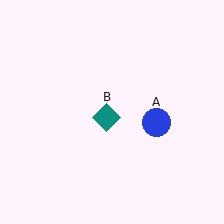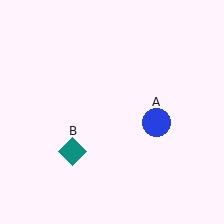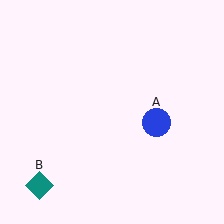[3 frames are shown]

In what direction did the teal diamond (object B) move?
The teal diamond (object B) moved down and to the left.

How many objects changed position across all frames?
1 object changed position: teal diamond (object B).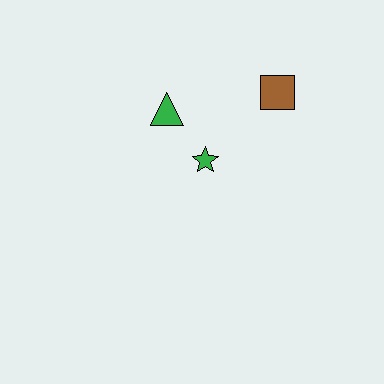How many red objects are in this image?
There are no red objects.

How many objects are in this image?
There are 3 objects.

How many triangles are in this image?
There is 1 triangle.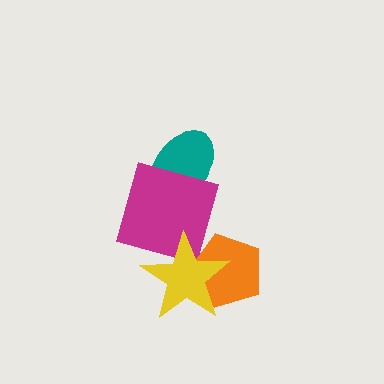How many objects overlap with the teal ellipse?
1 object overlaps with the teal ellipse.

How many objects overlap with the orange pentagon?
1 object overlaps with the orange pentagon.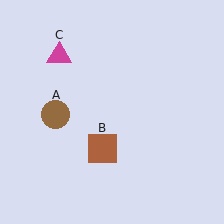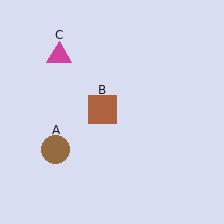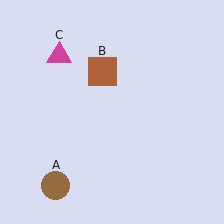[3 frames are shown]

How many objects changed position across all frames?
2 objects changed position: brown circle (object A), brown square (object B).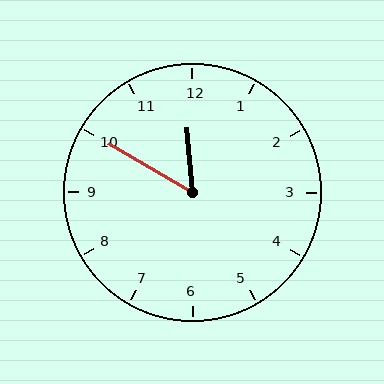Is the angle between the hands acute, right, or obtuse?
It is acute.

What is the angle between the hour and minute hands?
Approximately 55 degrees.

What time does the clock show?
11:50.